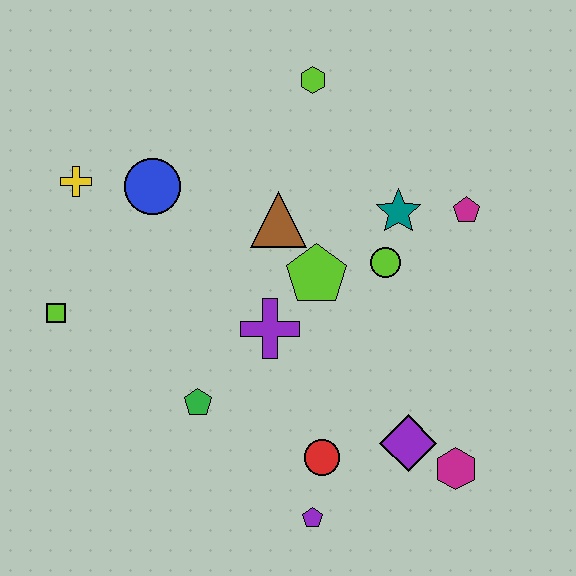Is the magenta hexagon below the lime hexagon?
Yes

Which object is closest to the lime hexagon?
The brown triangle is closest to the lime hexagon.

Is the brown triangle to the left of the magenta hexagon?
Yes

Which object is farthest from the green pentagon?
The lime hexagon is farthest from the green pentagon.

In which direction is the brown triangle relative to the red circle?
The brown triangle is above the red circle.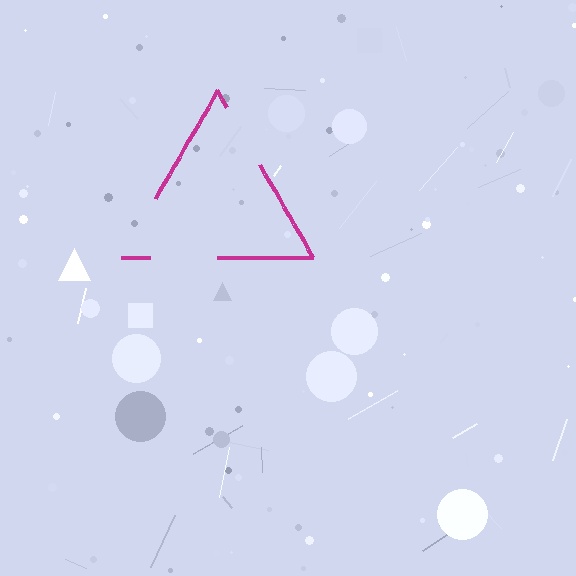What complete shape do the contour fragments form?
The contour fragments form a triangle.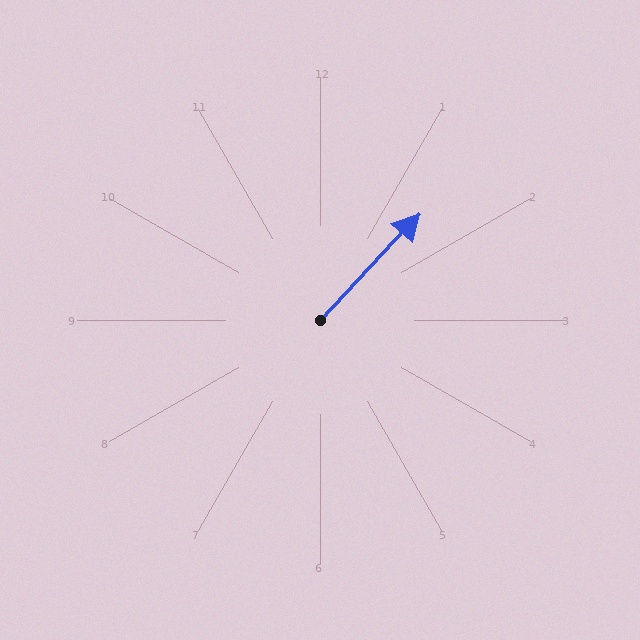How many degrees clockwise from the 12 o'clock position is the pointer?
Approximately 43 degrees.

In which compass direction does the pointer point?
Northeast.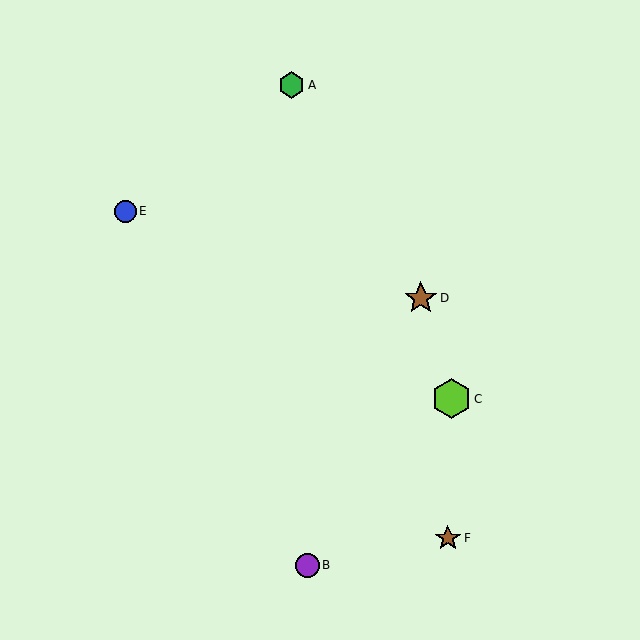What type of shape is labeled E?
Shape E is a blue circle.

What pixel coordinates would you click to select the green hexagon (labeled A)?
Click at (292, 85) to select the green hexagon A.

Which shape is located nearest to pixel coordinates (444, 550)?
The brown star (labeled F) at (448, 538) is nearest to that location.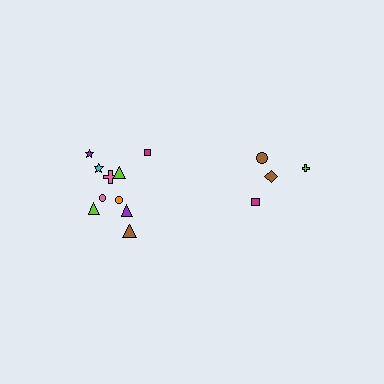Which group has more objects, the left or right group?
The left group.